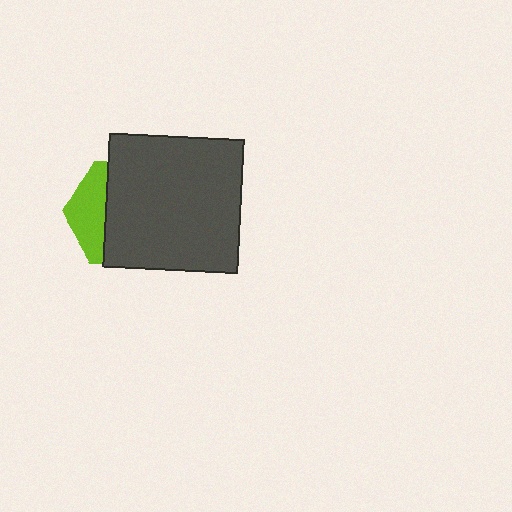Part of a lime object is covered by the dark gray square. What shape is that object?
It is a hexagon.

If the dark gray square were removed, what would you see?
You would see the complete lime hexagon.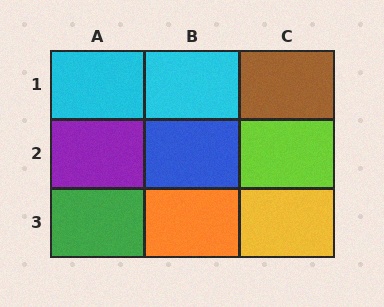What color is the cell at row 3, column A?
Green.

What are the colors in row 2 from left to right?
Purple, blue, lime.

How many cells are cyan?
2 cells are cyan.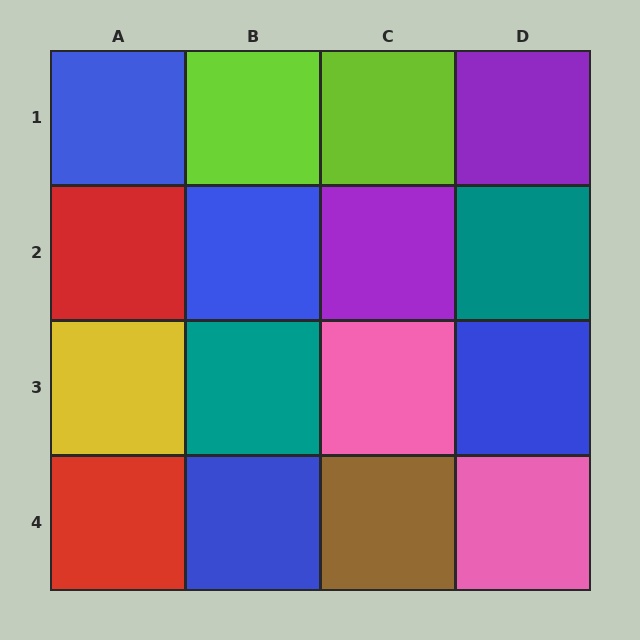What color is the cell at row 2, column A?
Red.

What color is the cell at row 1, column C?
Lime.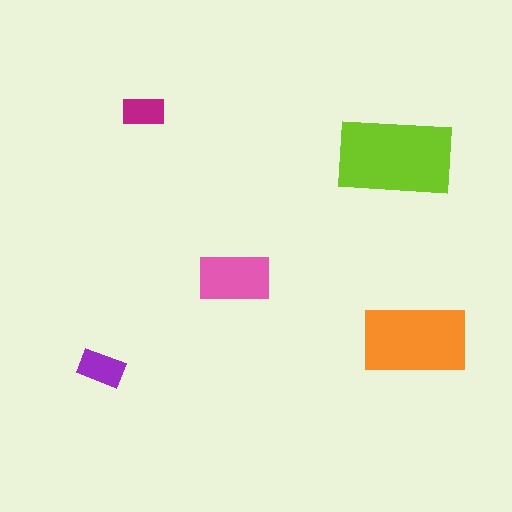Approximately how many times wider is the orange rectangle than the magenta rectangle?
About 2.5 times wider.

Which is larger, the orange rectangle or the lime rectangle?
The lime one.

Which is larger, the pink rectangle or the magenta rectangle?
The pink one.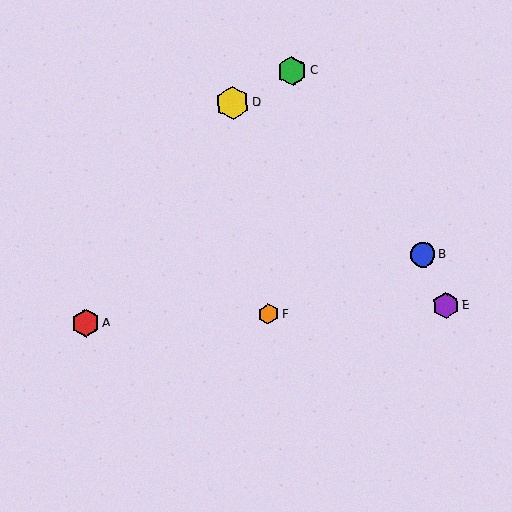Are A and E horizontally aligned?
Yes, both are at y≈323.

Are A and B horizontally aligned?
No, A is at y≈323 and B is at y≈255.